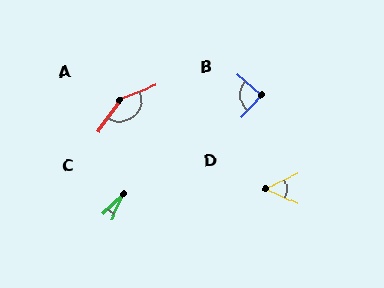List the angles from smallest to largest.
C (21°), D (48°), B (87°), A (146°).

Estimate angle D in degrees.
Approximately 48 degrees.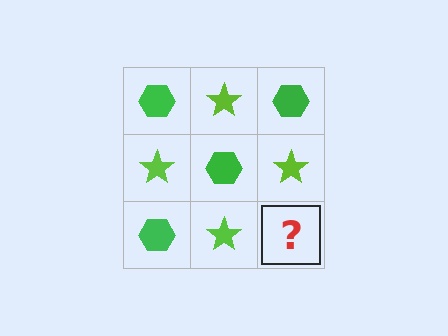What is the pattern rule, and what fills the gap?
The rule is that it alternates green hexagon and lime star in a checkerboard pattern. The gap should be filled with a green hexagon.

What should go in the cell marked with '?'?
The missing cell should contain a green hexagon.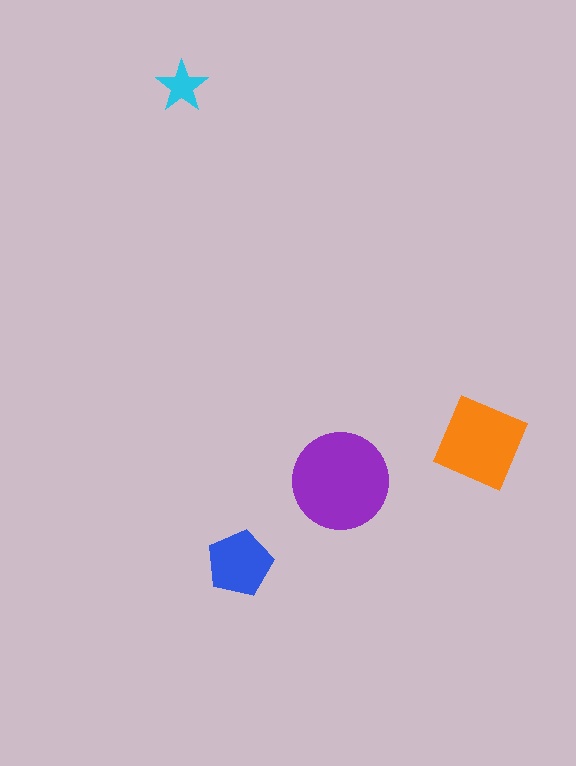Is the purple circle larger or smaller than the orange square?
Larger.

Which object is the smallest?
The cyan star.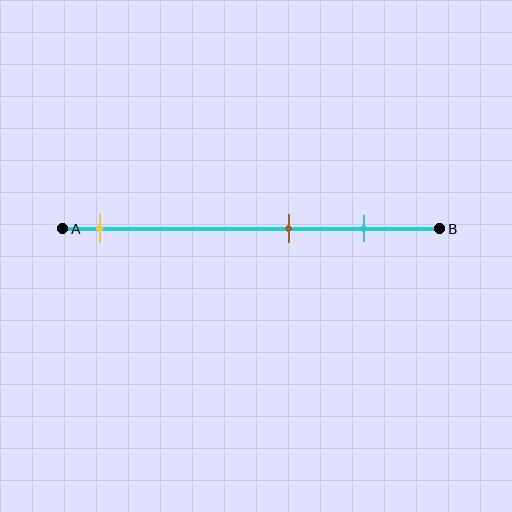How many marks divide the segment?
There are 3 marks dividing the segment.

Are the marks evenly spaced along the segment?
No, the marks are not evenly spaced.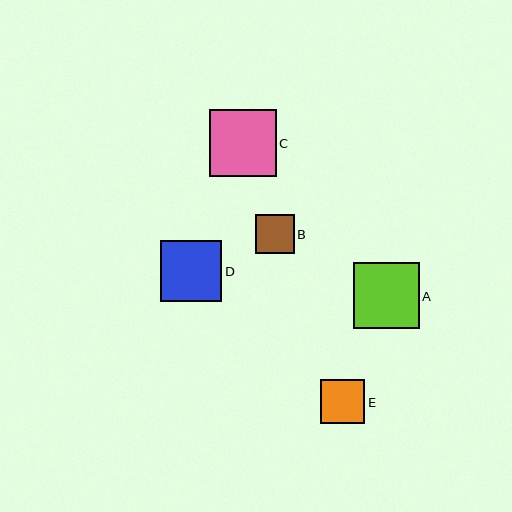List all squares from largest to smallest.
From largest to smallest: C, A, D, E, B.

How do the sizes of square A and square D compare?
Square A and square D are approximately the same size.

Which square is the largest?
Square C is the largest with a size of approximately 67 pixels.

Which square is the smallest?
Square B is the smallest with a size of approximately 39 pixels.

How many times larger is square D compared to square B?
Square D is approximately 1.6 times the size of square B.